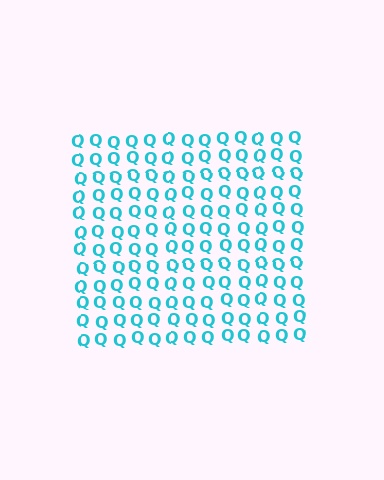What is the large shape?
The large shape is a square.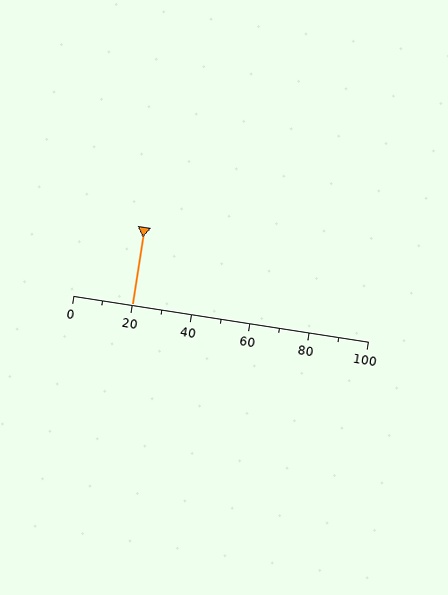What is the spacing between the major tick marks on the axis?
The major ticks are spaced 20 apart.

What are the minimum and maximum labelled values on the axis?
The axis runs from 0 to 100.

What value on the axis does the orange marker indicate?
The marker indicates approximately 20.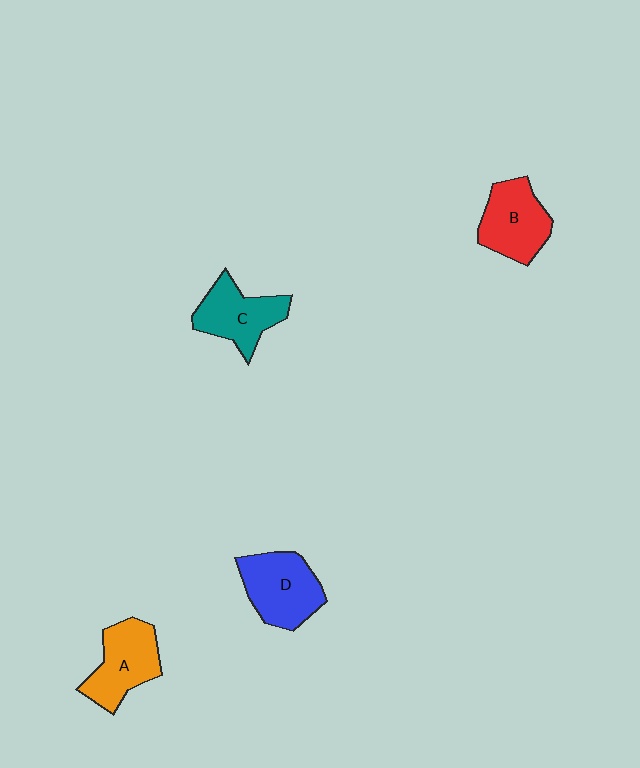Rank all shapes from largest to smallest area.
From largest to smallest: D (blue), A (orange), B (red), C (teal).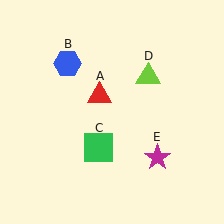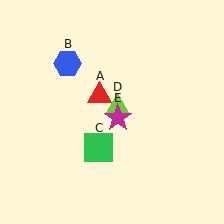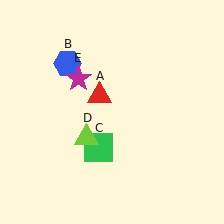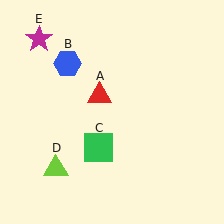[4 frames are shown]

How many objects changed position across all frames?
2 objects changed position: lime triangle (object D), magenta star (object E).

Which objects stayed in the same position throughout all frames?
Red triangle (object A) and blue hexagon (object B) and green square (object C) remained stationary.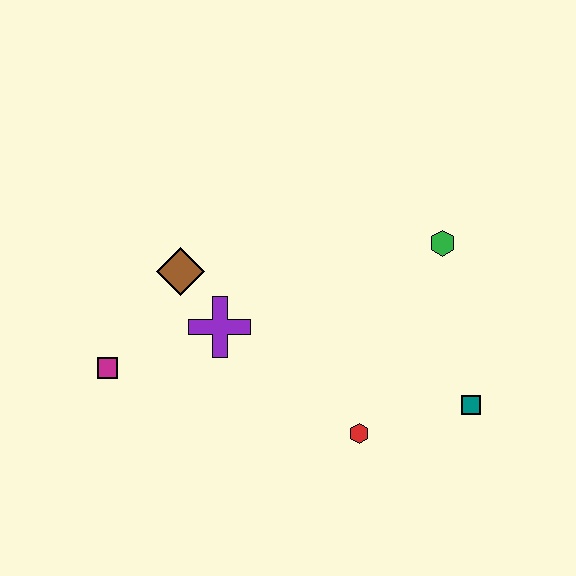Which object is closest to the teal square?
The red hexagon is closest to the teal square.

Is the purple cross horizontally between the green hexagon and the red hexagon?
No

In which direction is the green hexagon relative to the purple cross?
The green hexagon is to the right of the purple cross.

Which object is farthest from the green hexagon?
The magenta square is farthest from the green hexagon.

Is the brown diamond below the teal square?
No